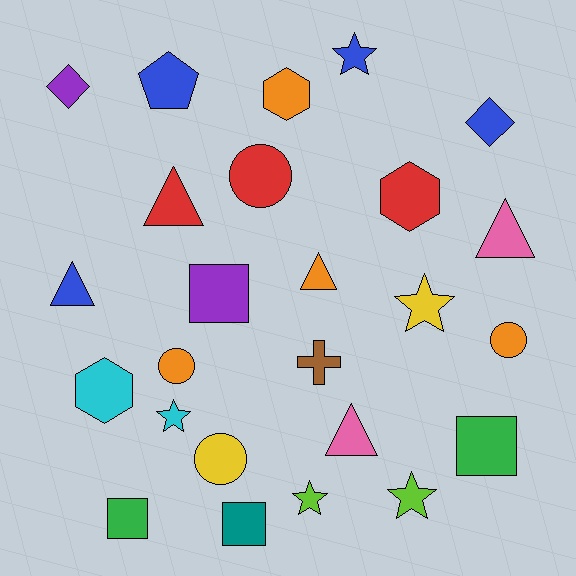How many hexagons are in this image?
There are 3 hexagons.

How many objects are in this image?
There are 25 objects.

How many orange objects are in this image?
There are 4 orange objects.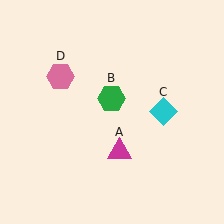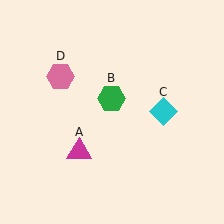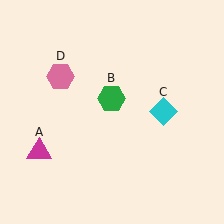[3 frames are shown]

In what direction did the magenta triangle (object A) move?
The magenta triangle (object A) moved left.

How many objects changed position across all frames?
1 object changed position: magenta triangle (object A).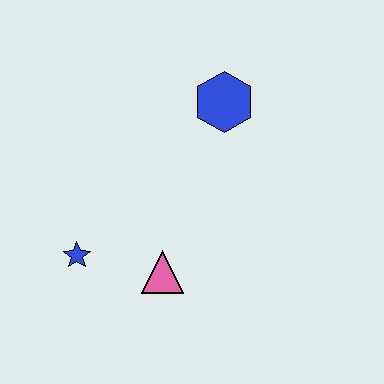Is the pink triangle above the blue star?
No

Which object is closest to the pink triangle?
The blue star is closest to the pink triangle.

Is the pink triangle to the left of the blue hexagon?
Yes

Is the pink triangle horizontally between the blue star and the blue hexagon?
Yes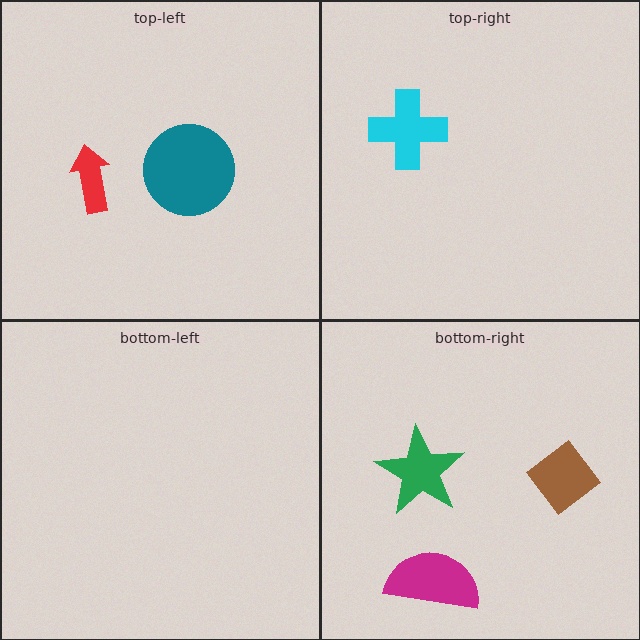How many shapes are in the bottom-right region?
3.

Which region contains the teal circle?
The top-left region.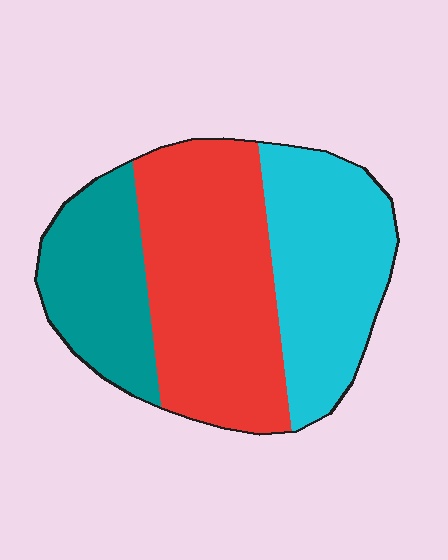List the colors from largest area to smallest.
From largest to smallest: red, cyan, teal.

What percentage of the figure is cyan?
Cyan takes up about one third (1/3) of the figure.